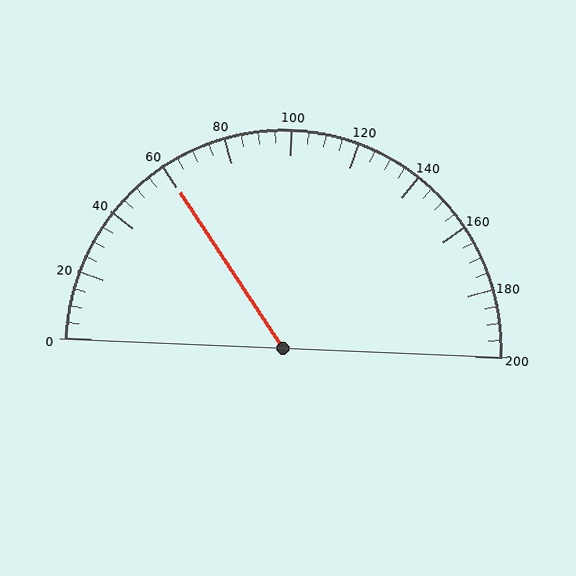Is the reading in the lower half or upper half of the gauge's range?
The reading is in the lower half of the range (0 to 200).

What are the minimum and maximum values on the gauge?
The gauge ranges from 0 to 200.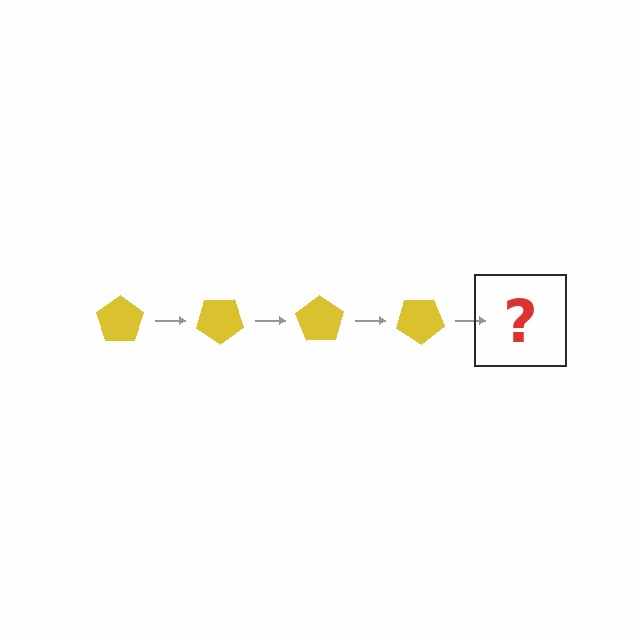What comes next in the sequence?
The next element should be a yellow pentagon rotated 140 degrees.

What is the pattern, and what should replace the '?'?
The pattern is that the pentagon rotates 35 degrees each step. The '?' should be a yellow pentagon rotated 140 degrees.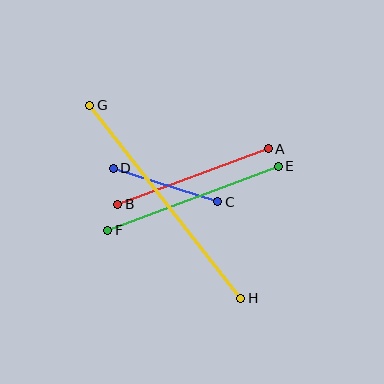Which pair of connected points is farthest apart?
Points G and H are farthest apart.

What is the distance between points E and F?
The distance is approximately 182 pixels.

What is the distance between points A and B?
The distance is approximately 160 pixels.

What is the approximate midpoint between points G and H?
The midpoint is at approximately (165, 202) pixels.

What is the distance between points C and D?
The distance is approximately 110 pixels.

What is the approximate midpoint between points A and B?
The midpoint is at approximately (193, 176) pixels.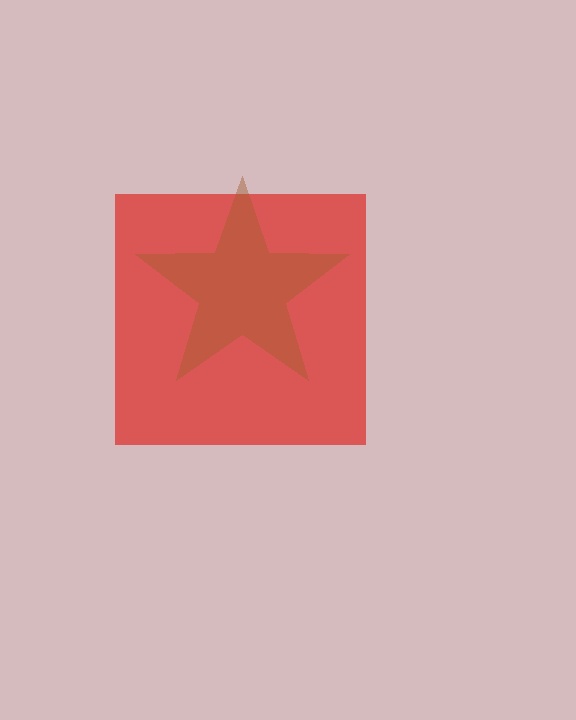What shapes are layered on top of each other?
The layered shapes are: a red square, a brown star.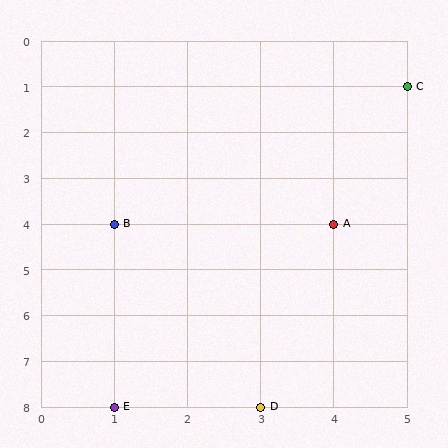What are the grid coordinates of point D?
Point D is at grid coordinates (3, 8).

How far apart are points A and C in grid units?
Points A and C are 1 column and 3 rows apart (about 3.2 grid units diagonally).